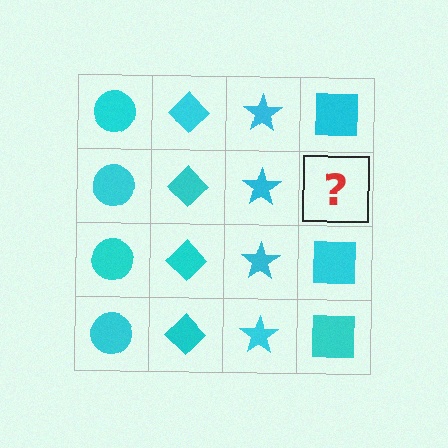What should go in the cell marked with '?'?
The missing cell should contain a cyan square.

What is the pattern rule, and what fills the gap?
The rule is that each column has a consistent shape. The gap should be filled with a cyan square.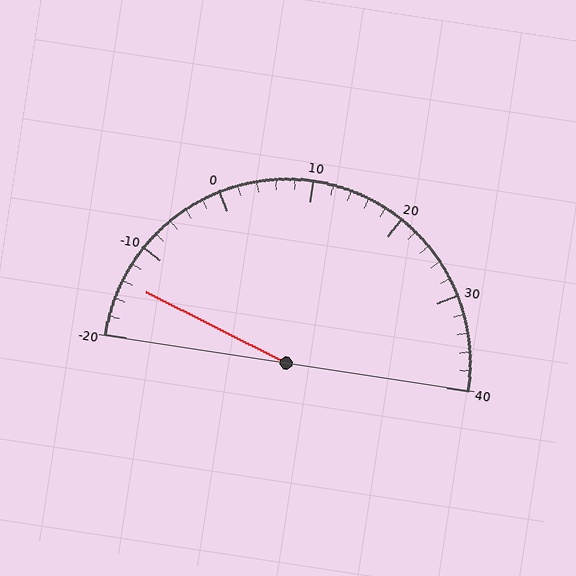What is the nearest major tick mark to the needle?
The nearest major tick mark is -10.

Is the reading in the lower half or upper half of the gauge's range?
The reading is in the lower half of the range (-20 to 40).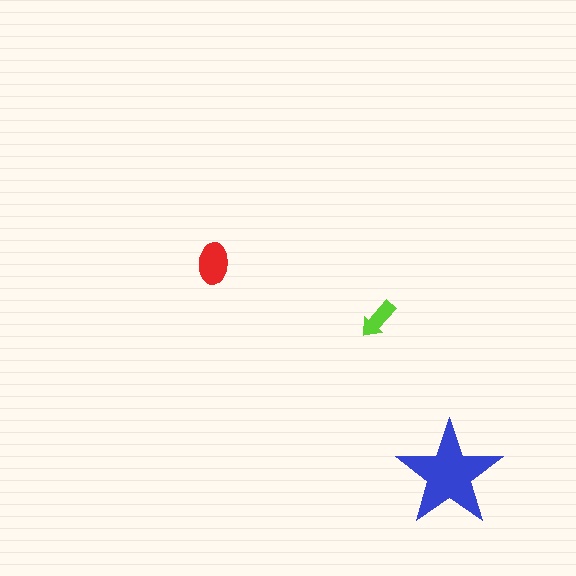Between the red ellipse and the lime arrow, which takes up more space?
The red ellipse.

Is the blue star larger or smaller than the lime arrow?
Larger.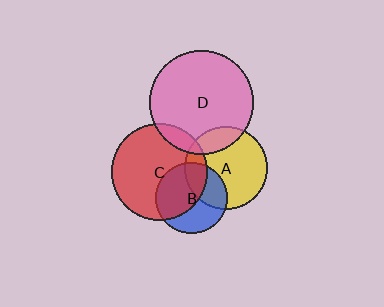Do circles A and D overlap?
Yes.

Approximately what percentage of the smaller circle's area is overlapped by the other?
Approximately 20%.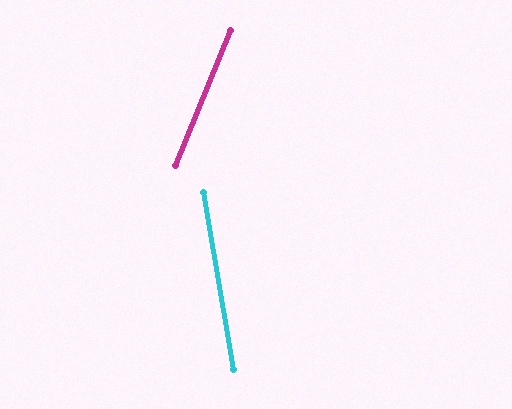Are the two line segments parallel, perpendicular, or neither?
Neither parallel nor perpendicular — they differ by about 32°.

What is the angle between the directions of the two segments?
Approximately 32 degrees.